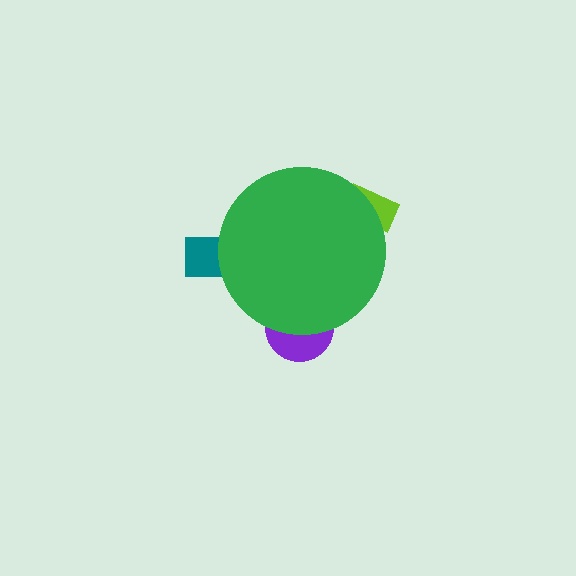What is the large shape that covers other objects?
A green circle.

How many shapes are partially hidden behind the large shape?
3 shapes are partially hidden.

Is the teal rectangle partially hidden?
Yes, the teal rectangle is partially hidden behind the green circle.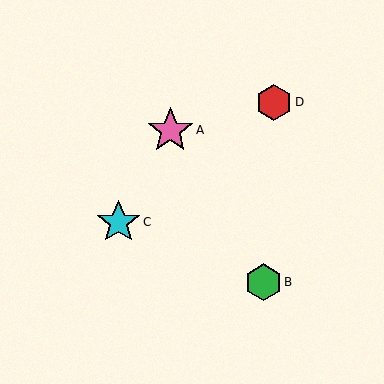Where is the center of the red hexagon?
The center of the red hexagon is at (274, 102).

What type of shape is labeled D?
Shape D is a red hexagon.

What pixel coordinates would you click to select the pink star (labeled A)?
Click at (170, 130) to select the pink star A.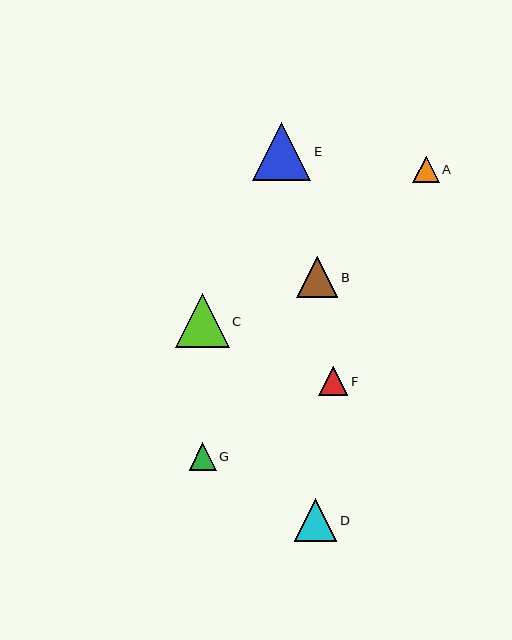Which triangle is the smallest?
Triangle A is the smallest with a size of approximately 27 pixels.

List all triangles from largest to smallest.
From largest to smallest: E, C, D, B, F, G, A.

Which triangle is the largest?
Triangle E is the largest with a size of approximately 58 pixels.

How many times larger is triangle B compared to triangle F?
Triangle B is approximately 1.4 times the size of triangle F.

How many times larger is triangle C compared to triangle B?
Triangle C is approximately 1.3 times the size of triangle B.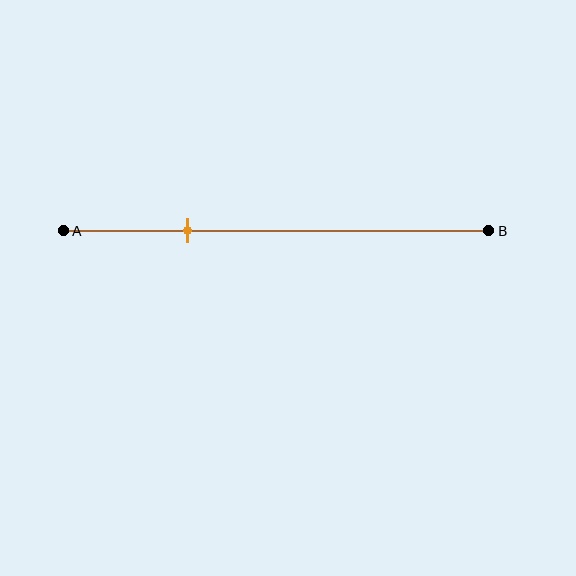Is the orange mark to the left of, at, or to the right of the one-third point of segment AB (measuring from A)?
The orange mark is to the left of the one-third point of segment AB.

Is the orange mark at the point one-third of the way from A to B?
No, the mark is at about 30% from A, not at the 33% one-third point.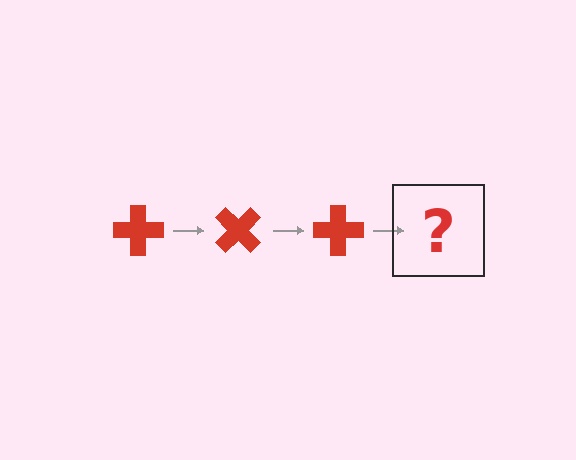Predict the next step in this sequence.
The next step is a red cross rotated 135 degrees.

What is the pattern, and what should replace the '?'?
The pattern is that the cross rotates 45 degrees each step. The '?' should be a red cross rotated 135 degrees.